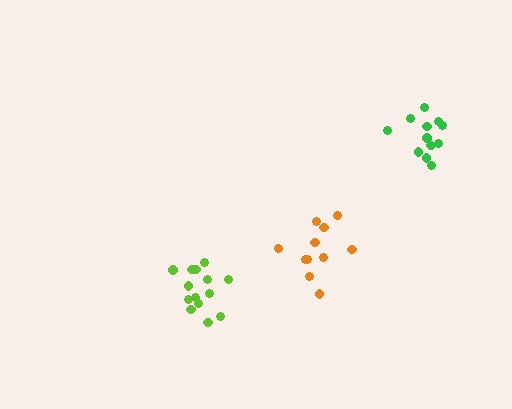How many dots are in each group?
Group 1: 12 dots, Group 2: 14 dots, Group 3: 11 dots (37 total).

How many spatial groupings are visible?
There are 3 spatial groupings.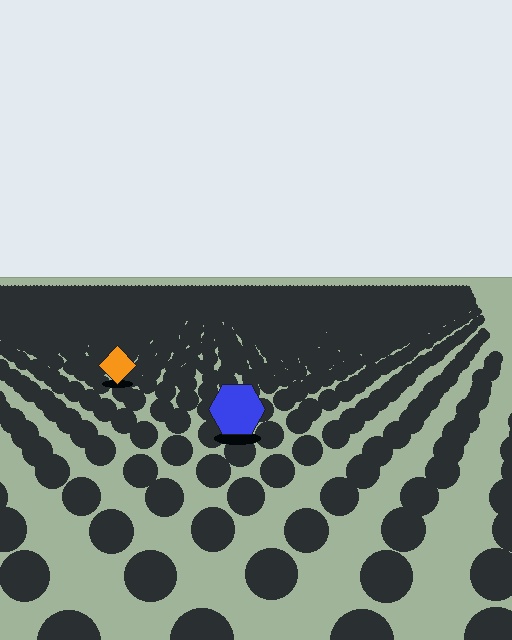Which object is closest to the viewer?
The blue hexagon is closest. The texture marks near it are larger and more spread out.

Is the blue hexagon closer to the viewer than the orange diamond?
Yes. The blue hexagon is closer — you can tell from the texture gradient: the ground texture is coarser near it.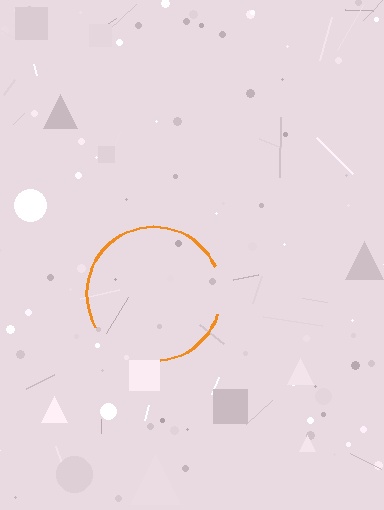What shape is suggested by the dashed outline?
The dashed outline suggests a circle.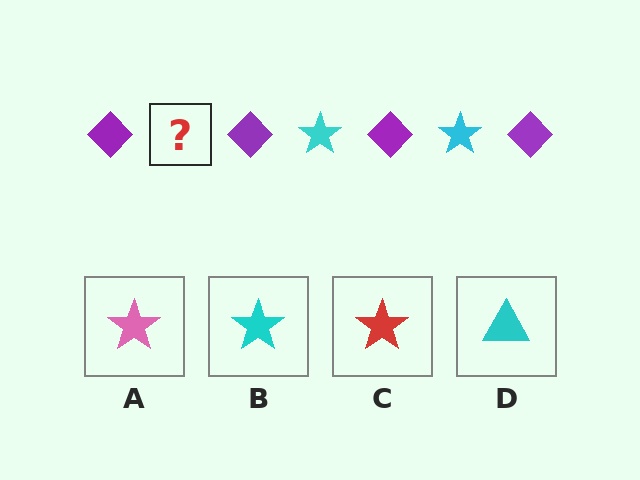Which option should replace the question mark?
Option B.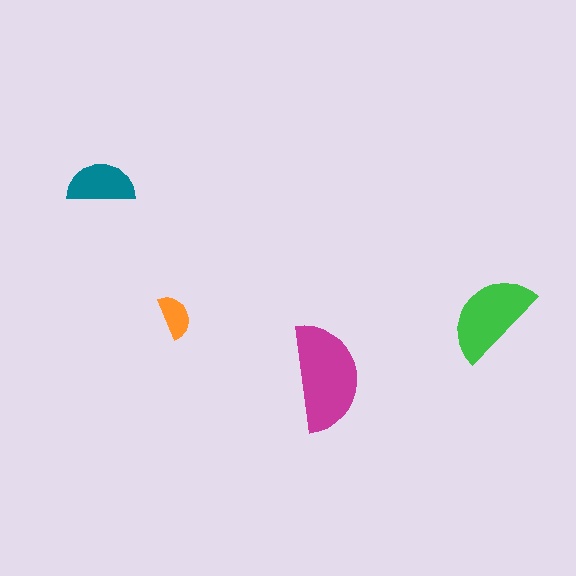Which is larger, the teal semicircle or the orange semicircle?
The teal one.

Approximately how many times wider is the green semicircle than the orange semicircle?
About 2 times wider.